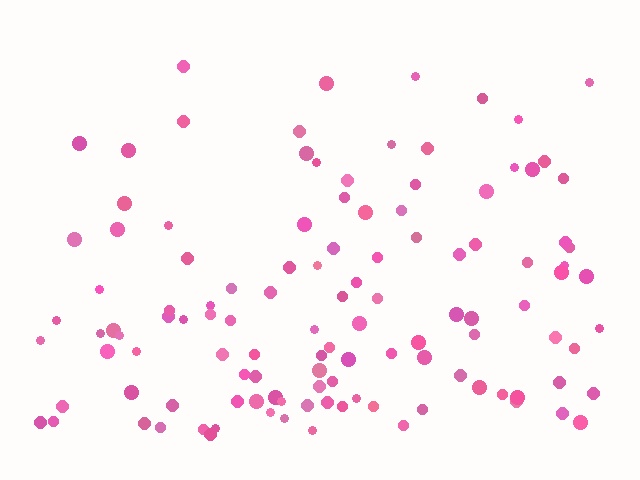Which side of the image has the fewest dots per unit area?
The top.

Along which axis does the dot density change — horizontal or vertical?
Vertical.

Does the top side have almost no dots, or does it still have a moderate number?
Still a moderate number, just noticeably fewer than the bottom.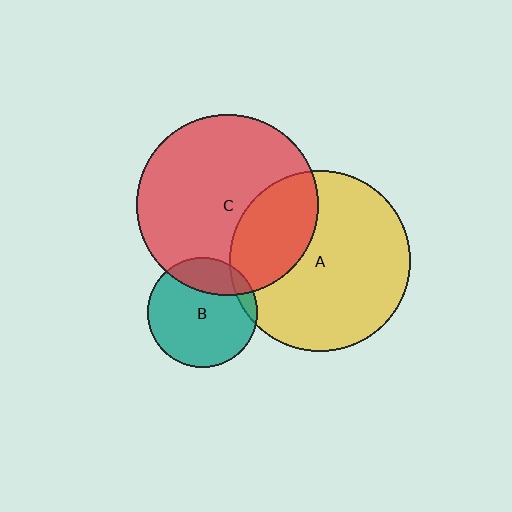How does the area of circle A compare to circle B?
Approximately 2.7 times.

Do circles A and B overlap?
Yes.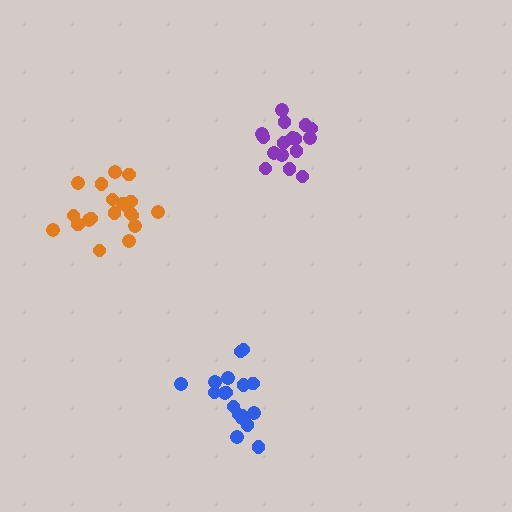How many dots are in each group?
Group 1: 18 dots, Group 2: 16 dots, Group 3: 20 dots (54 total).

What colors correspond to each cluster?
The clusters are colored: blue, purple, orange.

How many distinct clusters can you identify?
There are 3 distinct clusters.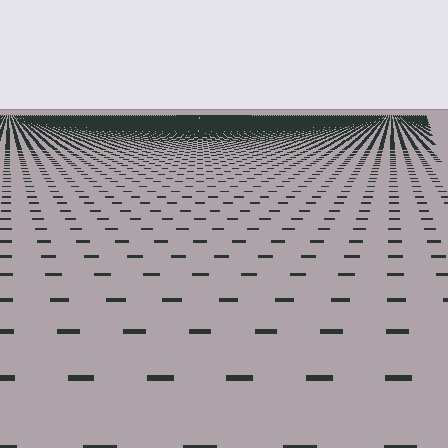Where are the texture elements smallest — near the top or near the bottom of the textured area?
Near the top.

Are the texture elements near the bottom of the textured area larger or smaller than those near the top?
Larger. Near the bottom, elements are closer to the viewer and appear at a bigger on-screen size.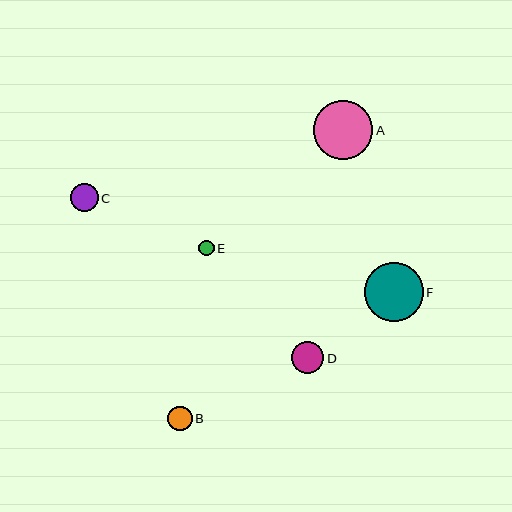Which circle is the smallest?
Circle E is the smallest with a size of approximately 16 pixels.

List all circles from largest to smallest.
From largest to smallest: A, F, D, C, B, E.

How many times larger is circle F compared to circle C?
Circle F is approximately 2.1 times the size of circle C.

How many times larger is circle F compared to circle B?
Circle F is approximately 2.4 times the size of circle B.